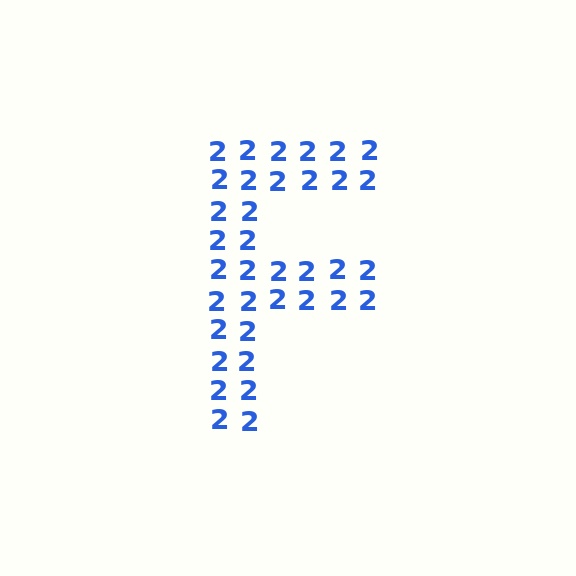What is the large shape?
The large shape is the letter F.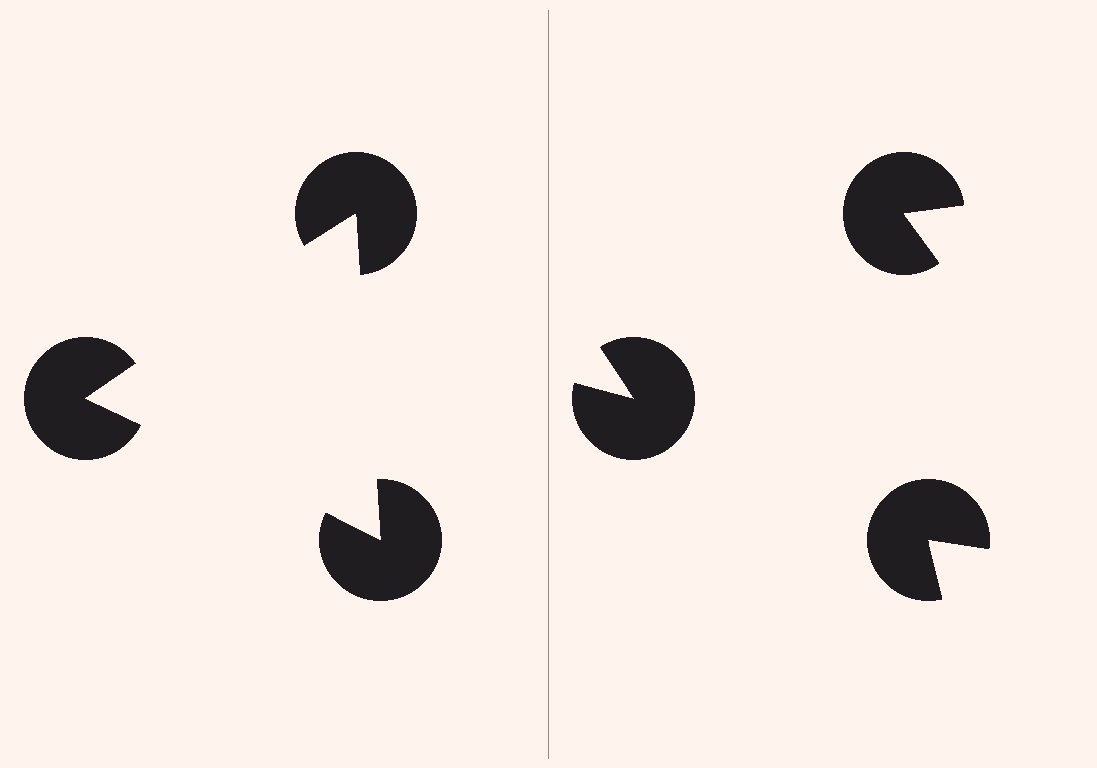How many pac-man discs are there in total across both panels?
6 — 3 on each side.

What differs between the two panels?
The pac-man discs are positioned identically on both sides; only the wedge orientations differ. On the left they align to a triangle; on the right they are misaligned.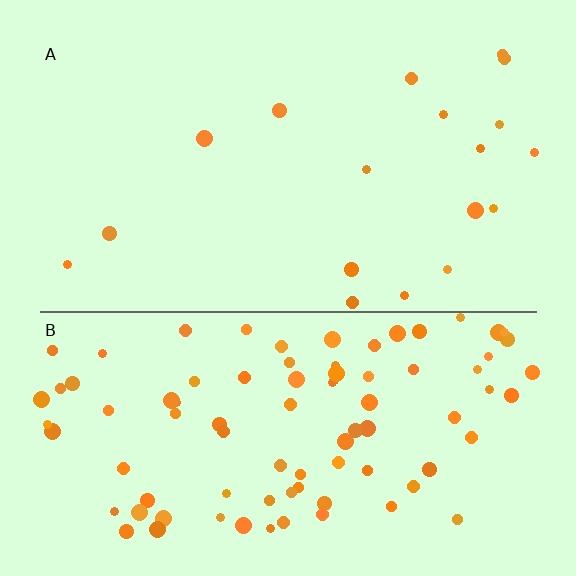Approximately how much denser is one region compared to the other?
Approximately 4.8× — region B over region A.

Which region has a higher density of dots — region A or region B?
B (the bottom).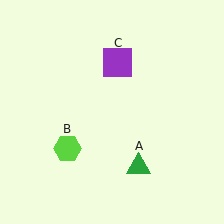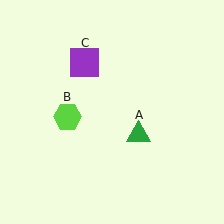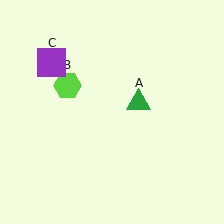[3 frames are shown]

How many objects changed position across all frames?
3 objects changed position: green triangle (object A), lime hexagon (object B), purple square (object C).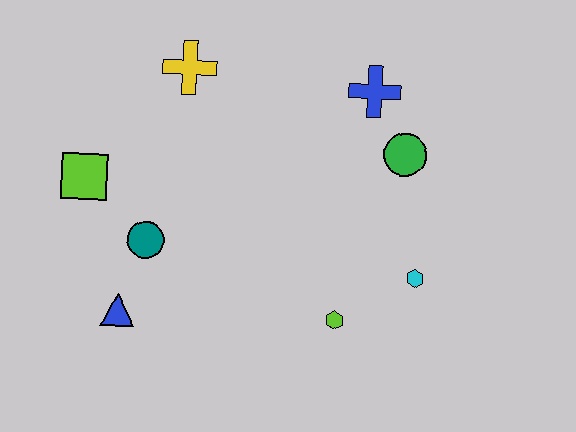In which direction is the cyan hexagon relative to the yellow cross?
The cyan hexagon is to the right of the yellow cross.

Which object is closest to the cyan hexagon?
The lime hexagon is closest to the cyan hexagon.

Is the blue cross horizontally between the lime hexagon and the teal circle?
No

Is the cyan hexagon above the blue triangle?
Yes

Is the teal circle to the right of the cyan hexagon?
No